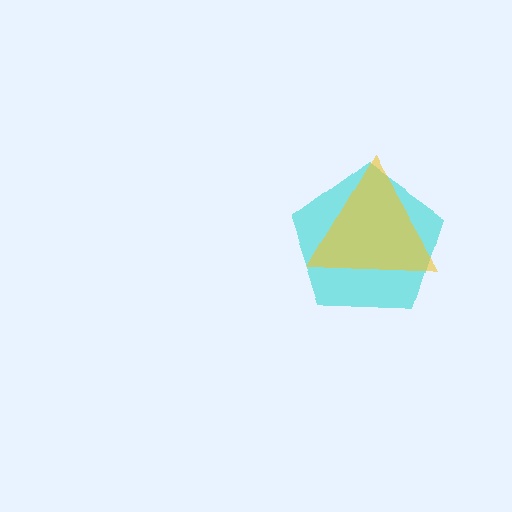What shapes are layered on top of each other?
The layered shapes are: a cyan pentagon, a yellow triangle.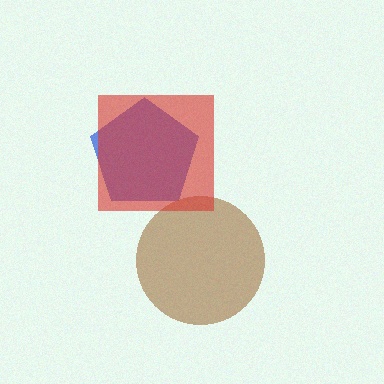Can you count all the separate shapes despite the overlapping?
Yes, there are 3 separate shapes.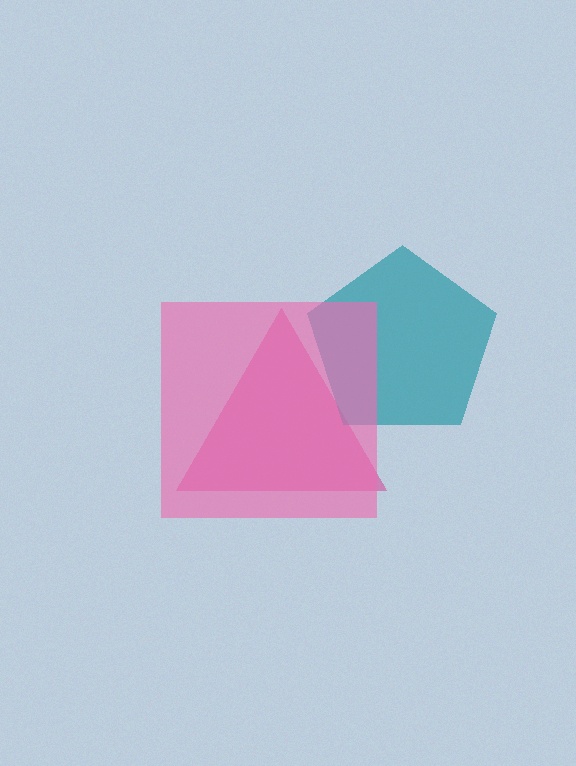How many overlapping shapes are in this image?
There are 3 overlapping shapes in the image.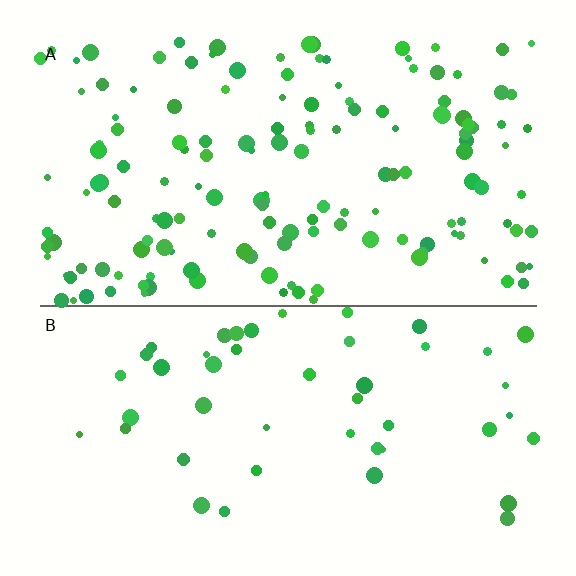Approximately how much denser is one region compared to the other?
Approximately 3.2× — region A over region B.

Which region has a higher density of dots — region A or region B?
A (the top).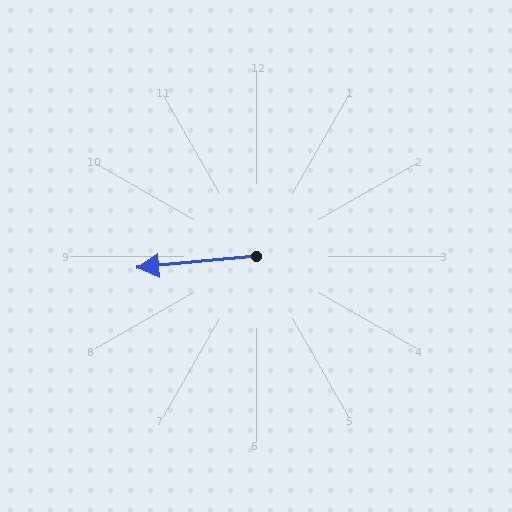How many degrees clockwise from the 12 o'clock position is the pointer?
Approximately 265 degrees.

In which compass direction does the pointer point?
West.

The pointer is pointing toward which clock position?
Roughly 9 o'clock.